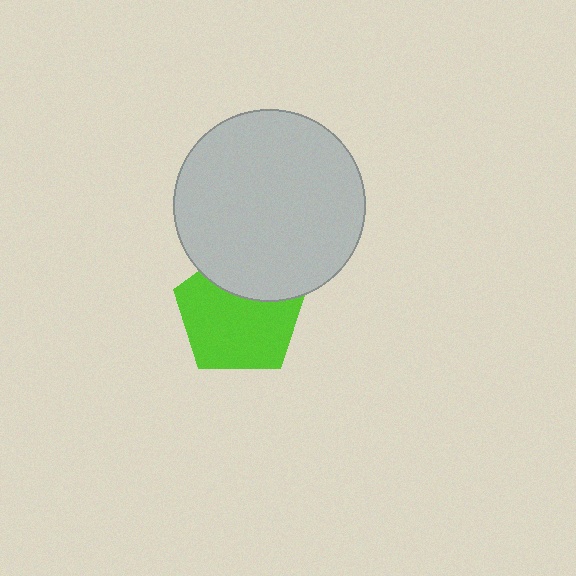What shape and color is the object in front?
The object in front is a light gray circle.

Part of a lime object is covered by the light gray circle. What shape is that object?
It is a pentagon.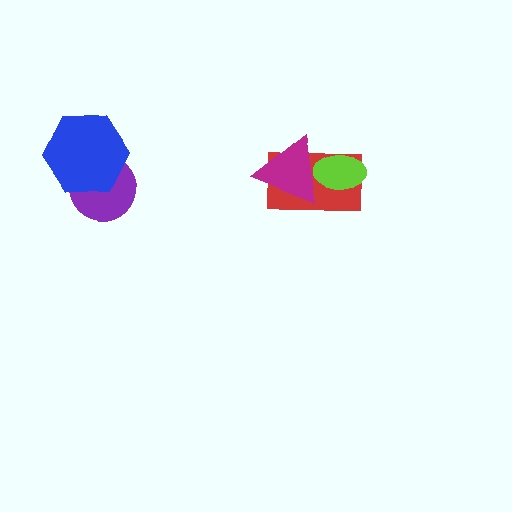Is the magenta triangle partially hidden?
Yes, it is partially covered by another shape.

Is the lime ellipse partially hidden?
No, no other shape covers it.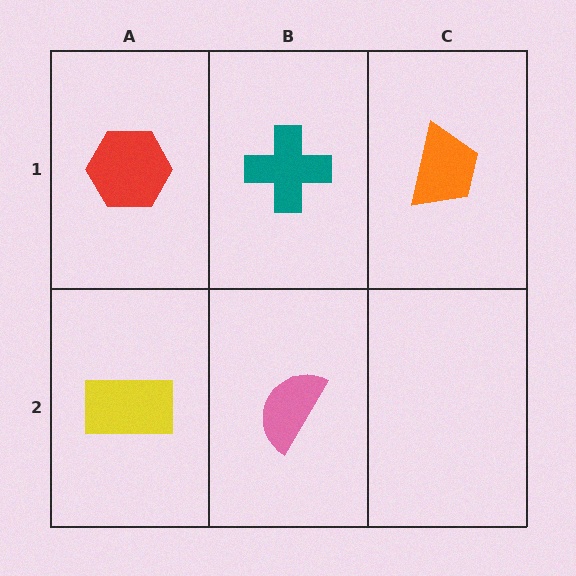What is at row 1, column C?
An orange trapezoid.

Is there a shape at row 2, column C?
No, that cell is empty.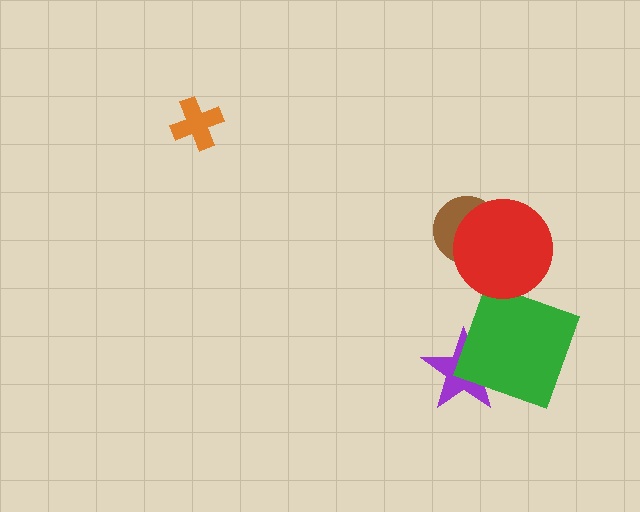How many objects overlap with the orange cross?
0 objects overlap with the orange cross.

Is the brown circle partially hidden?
Yes, it is partially covered by another shape.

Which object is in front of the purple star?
The green square is in front of the purple star.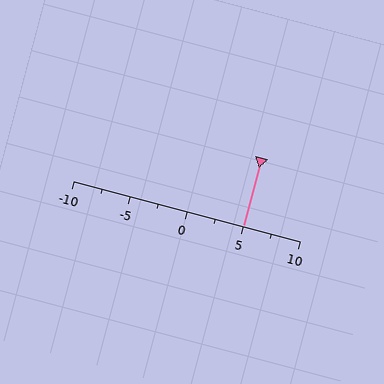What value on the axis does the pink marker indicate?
The marker indicates approximately 5.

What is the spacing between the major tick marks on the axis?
The major ticks are spaced 5 apart.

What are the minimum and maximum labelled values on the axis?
The axis runs from -10 to 10.